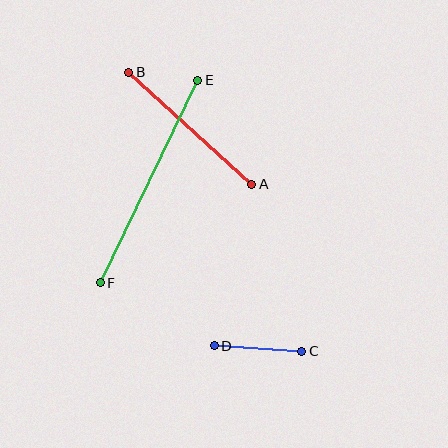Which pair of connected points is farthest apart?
Points E and F are farthest apart.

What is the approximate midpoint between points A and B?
The midpoint is at approximately (190, 128) pixels.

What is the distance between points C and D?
The distance is approximately 88 pixels.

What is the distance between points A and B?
The distance is approximately 167 pixels.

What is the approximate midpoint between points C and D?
The midpoint is at approximately (258, 348) pixels.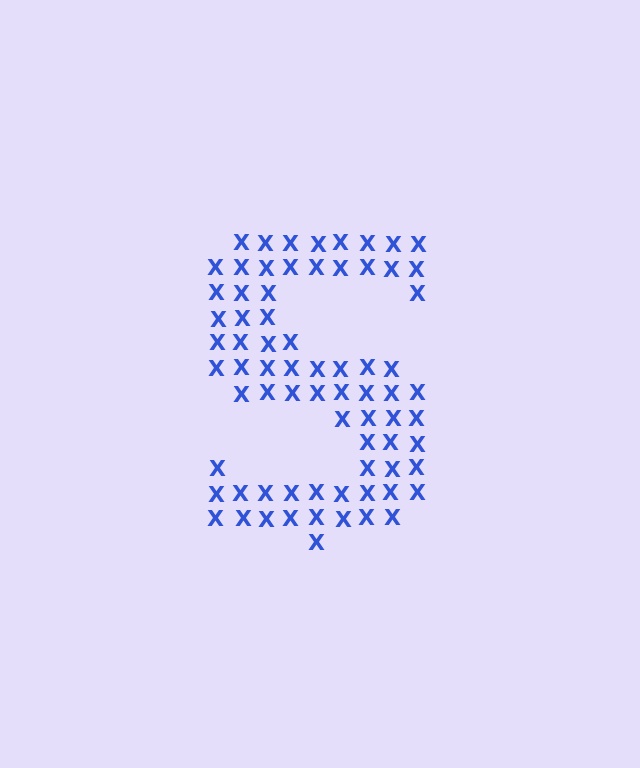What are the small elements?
The small elements are letter X's.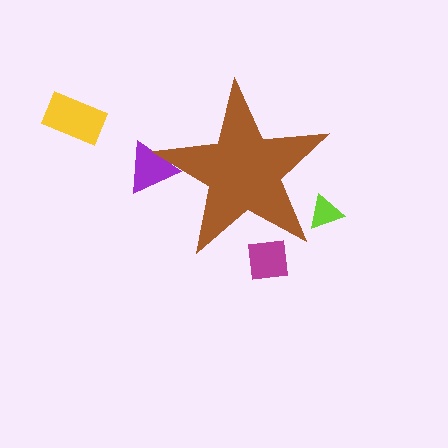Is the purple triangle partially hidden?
Yes, the purple triangle is partially hidden behind the brown star.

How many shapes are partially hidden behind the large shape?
3 shapes are partially hidden.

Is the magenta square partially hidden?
Yes, the magenta square is partially hidden behind the brown star.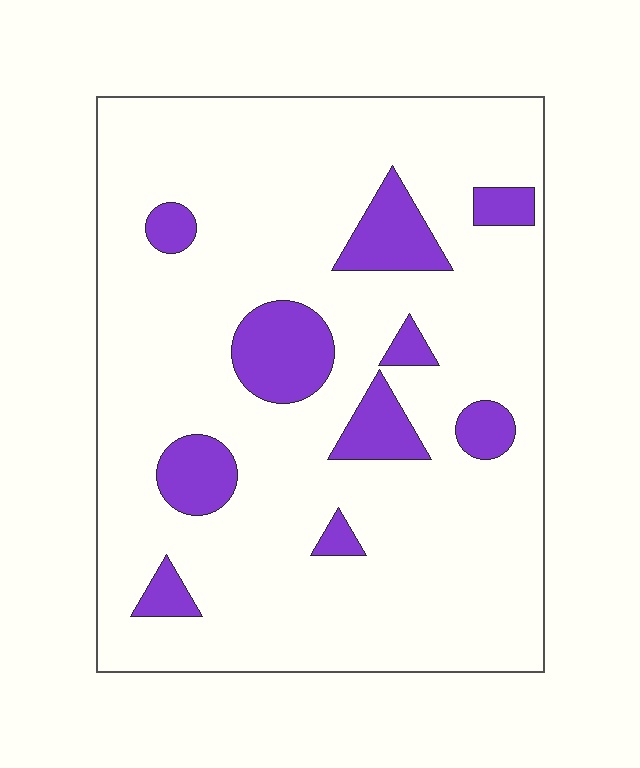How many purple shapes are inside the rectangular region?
10.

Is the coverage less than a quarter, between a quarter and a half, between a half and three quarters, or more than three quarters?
Less than a quarter.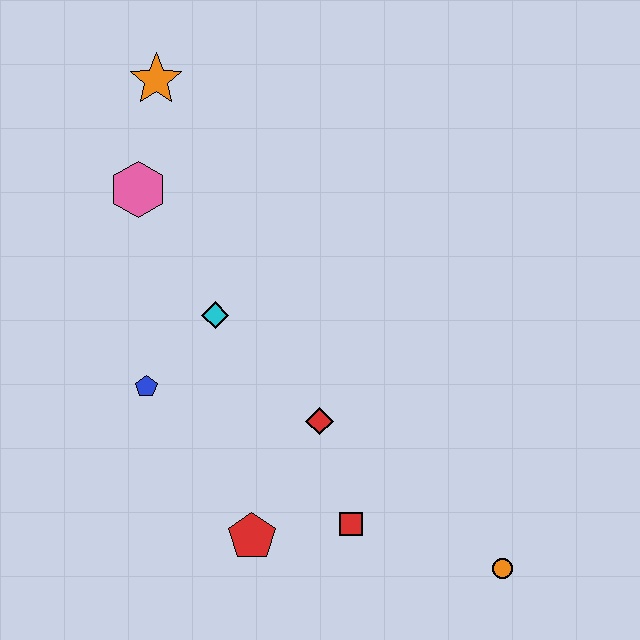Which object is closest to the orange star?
The pink hexagon is closest to the orange star.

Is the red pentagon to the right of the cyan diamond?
Yes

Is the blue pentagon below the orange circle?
No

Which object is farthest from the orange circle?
The orange star is farthest from the orange circle.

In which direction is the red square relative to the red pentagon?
The red square is to the right of the red pentagon.